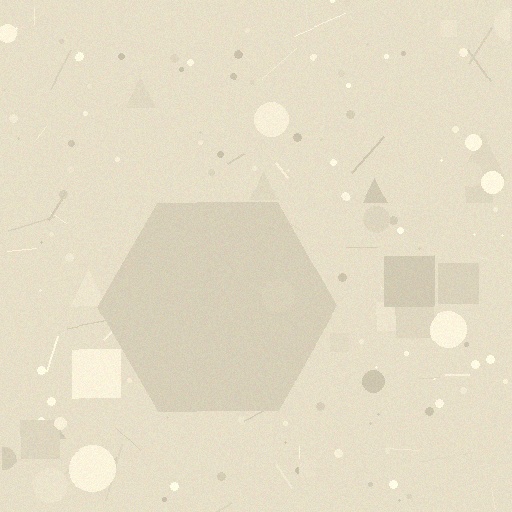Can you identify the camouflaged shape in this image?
The camouflaged shape is a hexagon.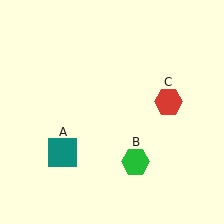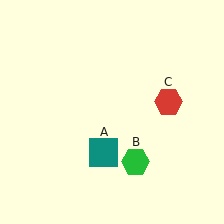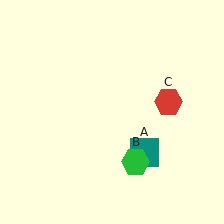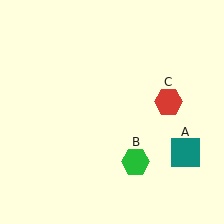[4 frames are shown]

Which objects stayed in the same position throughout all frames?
Green hexagon (object B) and red hexagon (object C) remained stationary.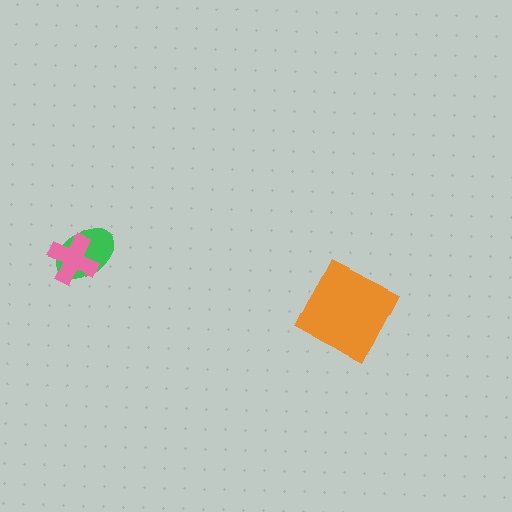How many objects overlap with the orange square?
0 objects overlap with the orange square.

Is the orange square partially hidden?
No, no other shape covers it.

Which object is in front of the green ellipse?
The pink cross is in front of the green ellipse.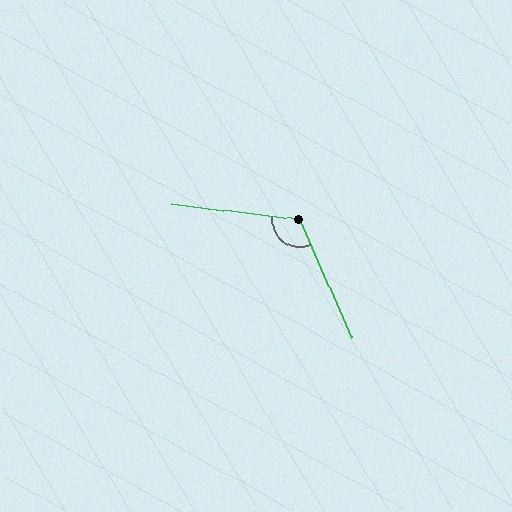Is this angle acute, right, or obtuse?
It is obtuse.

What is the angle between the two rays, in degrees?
Approximately 121 degrees.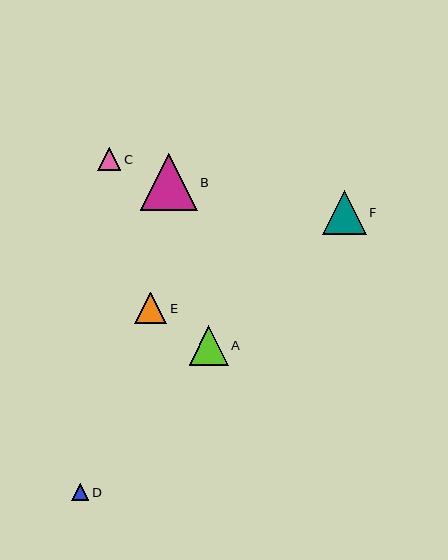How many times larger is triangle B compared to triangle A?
Triangle B is approximately 1.4 times the size of triangle A.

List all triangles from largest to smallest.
From largest to smallest: B, F, A, E, C, D.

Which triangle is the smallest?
Triangle D is the smallest with a size of approximately 17 pixels.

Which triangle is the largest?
Triangle B is the largest with a size of approximately 57 pixels.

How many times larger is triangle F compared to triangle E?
Triangle F is approximately 1.4 times the size of triangle E.